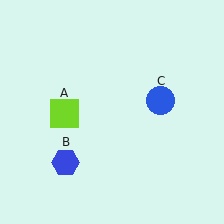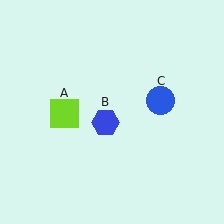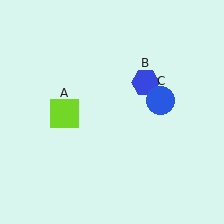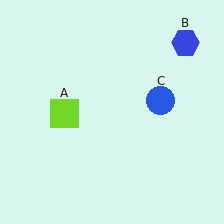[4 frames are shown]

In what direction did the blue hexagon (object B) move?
The blue hexagon (object B) moved up and to the right.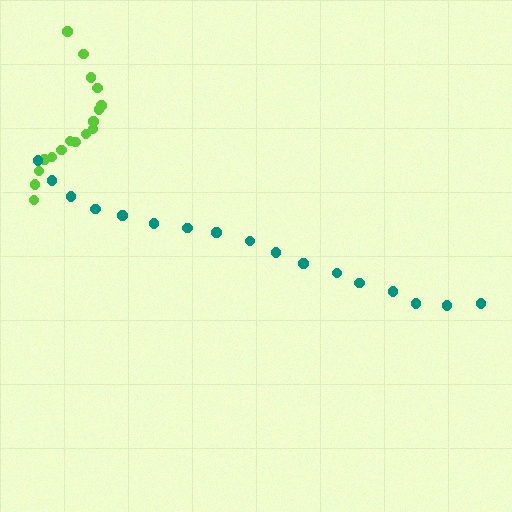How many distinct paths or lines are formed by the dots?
There are 2 distinct paths.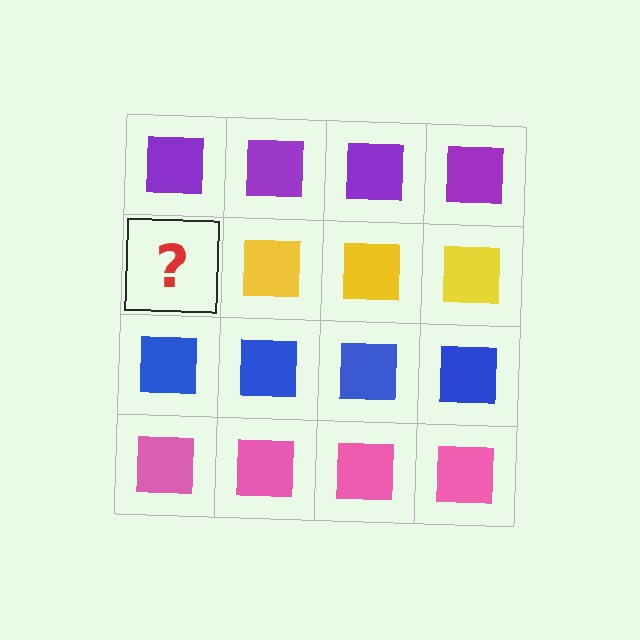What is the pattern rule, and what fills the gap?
The rule is that each row has a consistent color. The gap should be filled with a yellow square.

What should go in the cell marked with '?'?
The missing cell should contain a yellow square.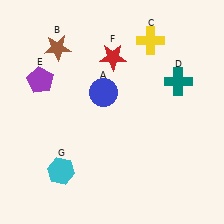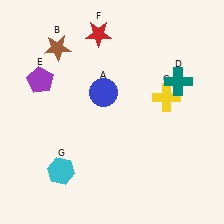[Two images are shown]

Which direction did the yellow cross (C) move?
The yellow cross (C) moved down.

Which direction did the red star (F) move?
The red star (F) moved up.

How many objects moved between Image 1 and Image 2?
2 objects moved between the two images.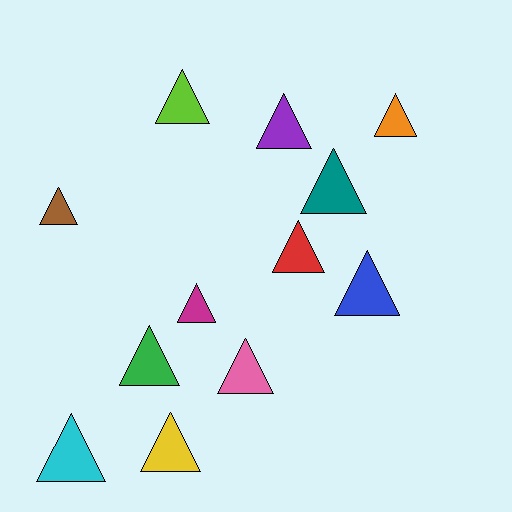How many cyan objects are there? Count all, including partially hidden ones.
There is 1 cyan object.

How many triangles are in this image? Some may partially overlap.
There are 12 triangles.